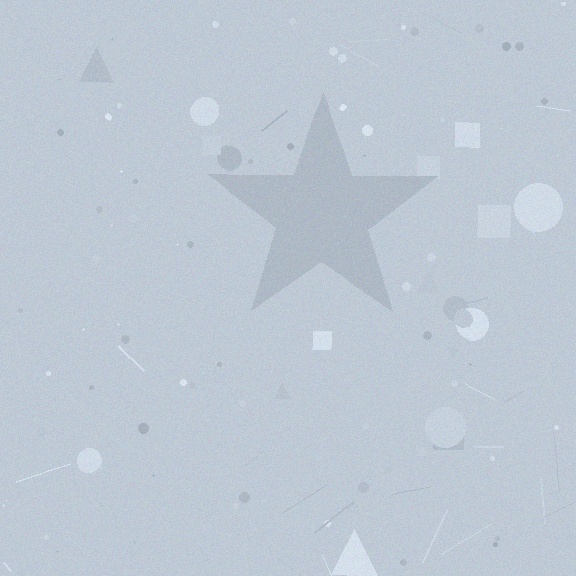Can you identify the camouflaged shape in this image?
The camouflaged shape is a star.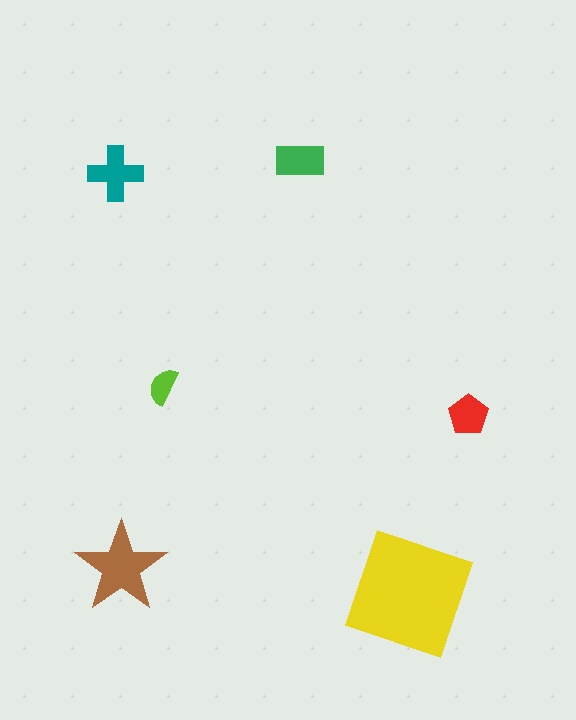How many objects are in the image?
There are 6 objects in the image.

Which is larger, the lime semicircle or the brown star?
The brown star.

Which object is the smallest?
The lime semicircle.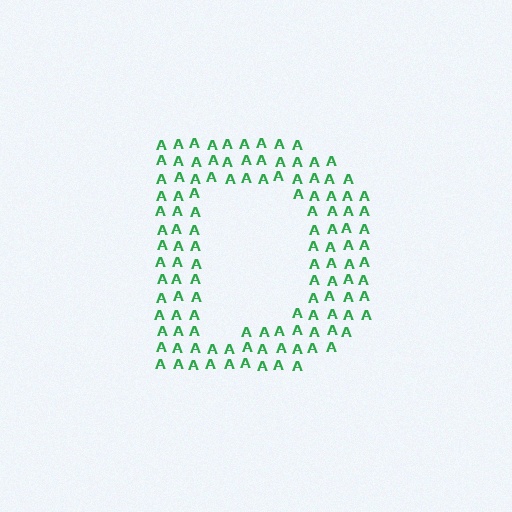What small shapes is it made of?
It is made of small letter A's.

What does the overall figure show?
The overall figure shows the letter D.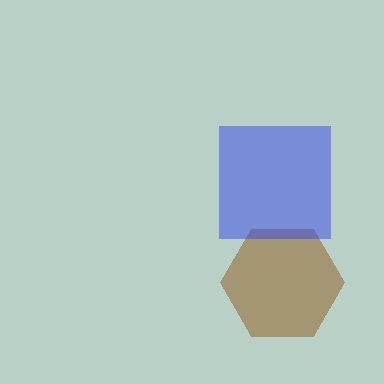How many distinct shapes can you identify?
There are 2 distinct shapes: a brown hexagon, a blue square.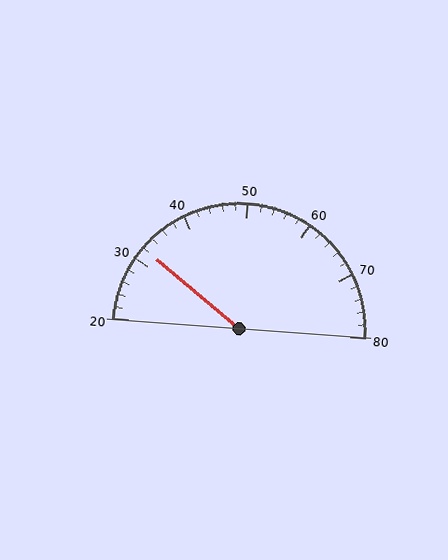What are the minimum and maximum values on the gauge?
The gauge ranges from 20 to 80.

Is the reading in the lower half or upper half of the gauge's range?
The reading is in the lower half of the range (20 to 80).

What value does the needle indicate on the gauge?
The needle indicates approximately 32.